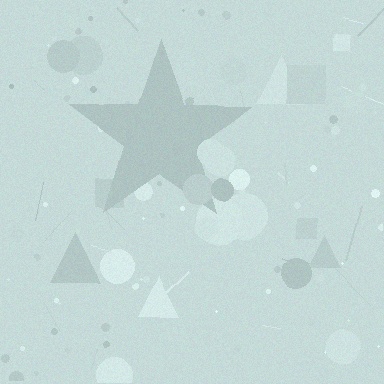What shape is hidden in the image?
A star is hidden in the image.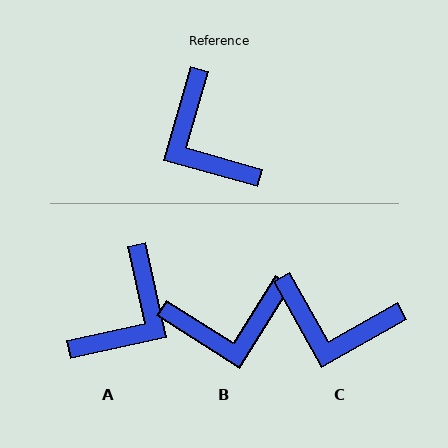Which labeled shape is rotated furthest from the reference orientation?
A, about 118 degrees away.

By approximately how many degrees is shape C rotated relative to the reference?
Approximately 45 degrees counter-clockwise.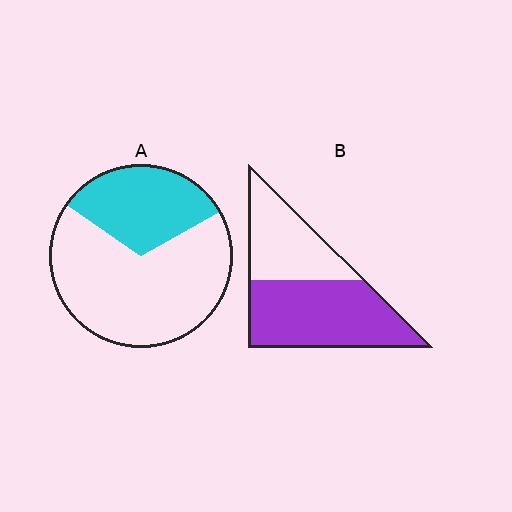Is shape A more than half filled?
No.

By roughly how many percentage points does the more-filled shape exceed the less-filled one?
By roughly 30 percentage points (B over A).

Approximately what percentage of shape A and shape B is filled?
A is approximately 30% and B is approximately 60%.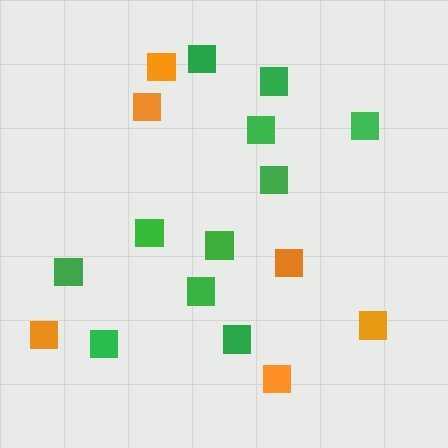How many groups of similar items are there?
There are 2 groups: one group of green squares (11) and one group of orange squares (6).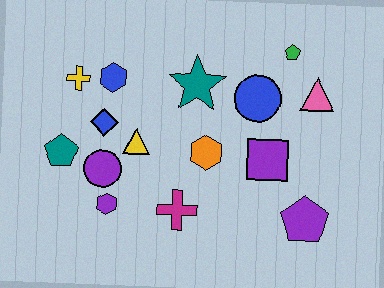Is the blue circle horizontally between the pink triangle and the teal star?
Yes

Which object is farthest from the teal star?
The purple pentagon is farthest from the teal star.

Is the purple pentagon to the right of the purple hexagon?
Yes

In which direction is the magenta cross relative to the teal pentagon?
The magenta cross is to the right of the teal pentagon.